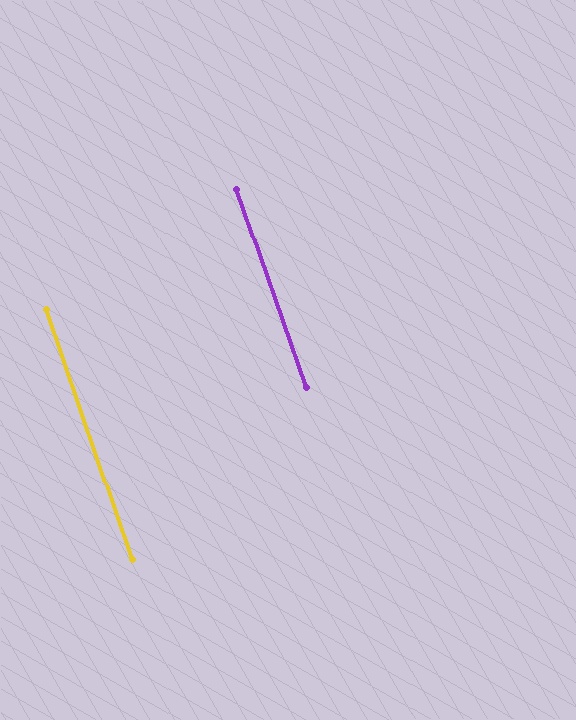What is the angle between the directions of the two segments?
Approximately 0 degrees.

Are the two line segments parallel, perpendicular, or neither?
Parallel — their directions differ by only 0.2°.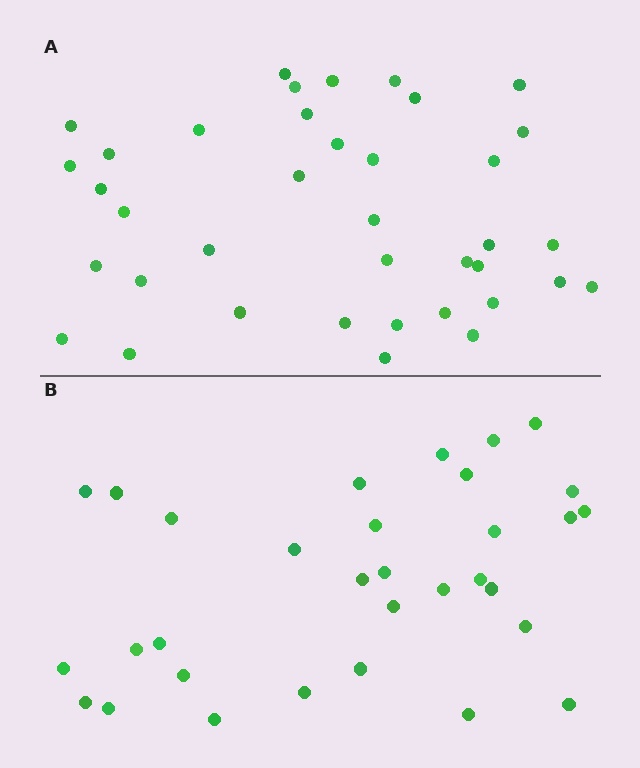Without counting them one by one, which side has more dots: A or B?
Region A (the top region) has more dots.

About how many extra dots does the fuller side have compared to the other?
Region A has about 6 more dots than region B.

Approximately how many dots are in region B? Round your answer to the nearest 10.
About 30 dots. (The exact count is 32, which rounds to 30.)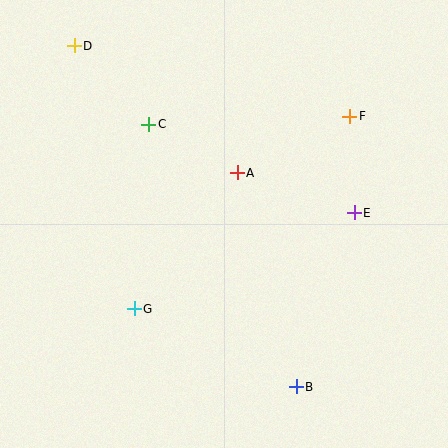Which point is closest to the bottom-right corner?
Point B is closest to the bottom-right corner.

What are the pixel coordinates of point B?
Point B is at (296, 387).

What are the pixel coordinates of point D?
Point D is at (74, 46).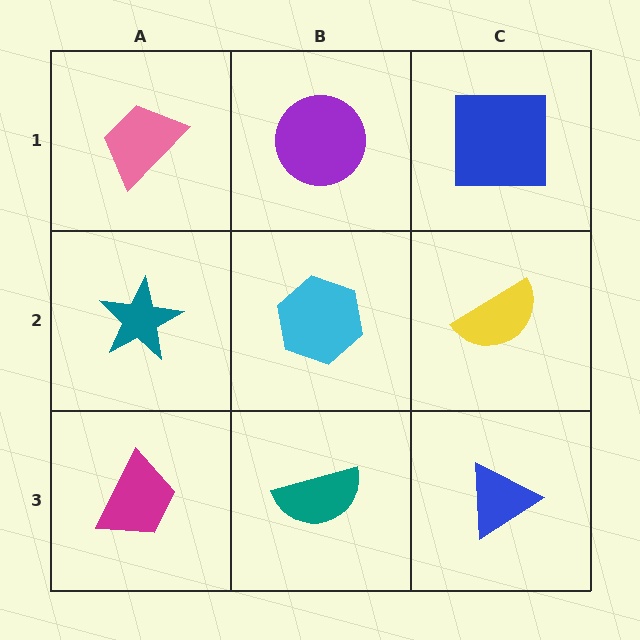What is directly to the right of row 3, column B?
A blue triangle.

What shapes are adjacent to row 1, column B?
A cyan hexagon (row 2, column B), a pink trapezoid (row 1, column A), a blue square (row 1, column C).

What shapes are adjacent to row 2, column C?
A blue square (row 1, column C), a blue triangle (row 3, column C), a cyan hexagon (row 2, column B).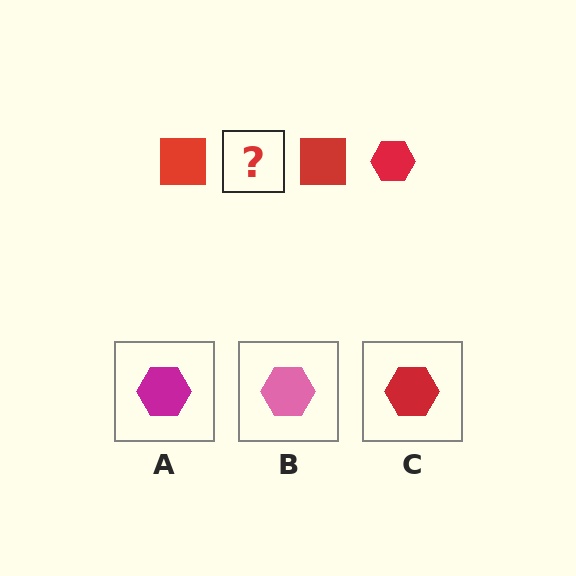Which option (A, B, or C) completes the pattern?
C.